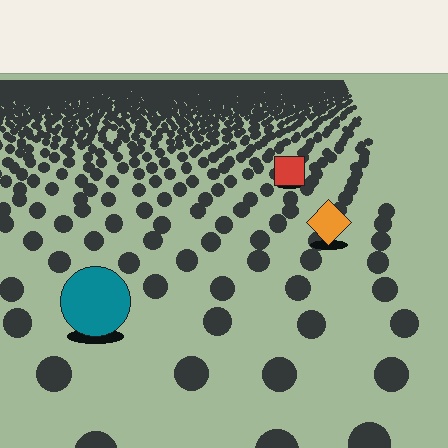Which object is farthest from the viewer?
The red square is farthest from the viewer. It appears smaller and the ground texture around it is denser.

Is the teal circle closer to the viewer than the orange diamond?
Yes. The teal circle is closer — you can tell from the texture gradient: the ground texture is coarser near it.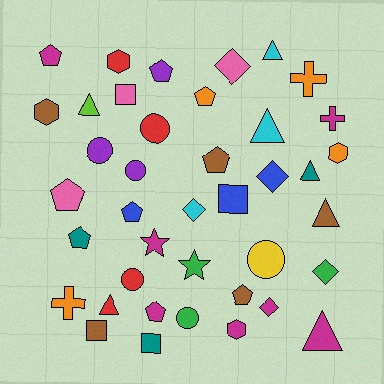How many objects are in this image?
There are 40 objects.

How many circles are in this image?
There are 6 circles.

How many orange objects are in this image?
There are 4 orange objects.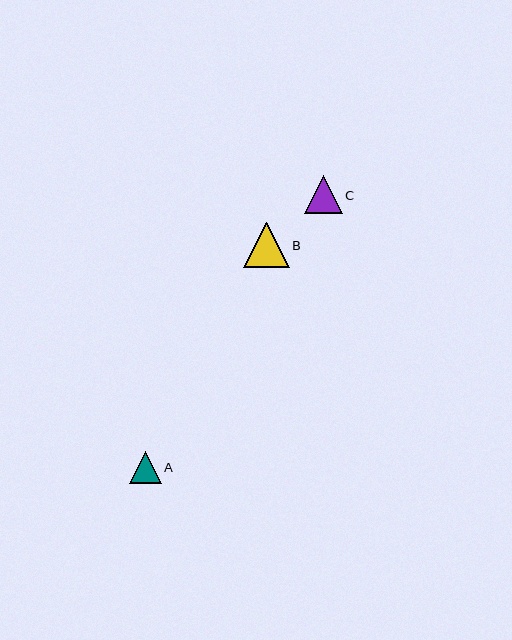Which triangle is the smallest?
Triangle A is the smallest with a size of approximately 32 pixels.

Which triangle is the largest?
Triangle B is the largest with a size of approximately 45 pixels.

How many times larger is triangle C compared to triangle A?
Triangle C is approximately 1.2 times the size of triangle A.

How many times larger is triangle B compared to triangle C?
Triangle B is approximately 1.2 times the size of triangle C.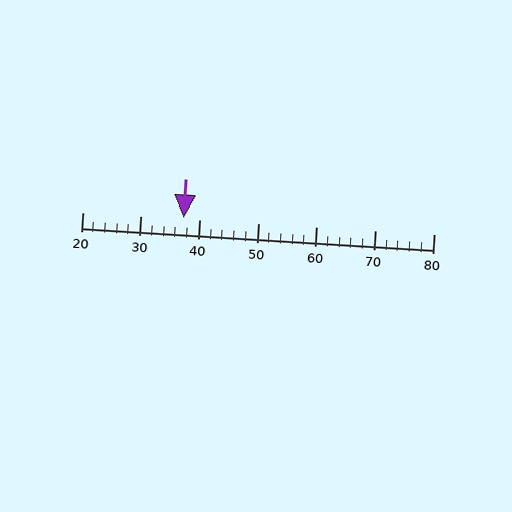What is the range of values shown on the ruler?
The ruler shows values from 20 to 80.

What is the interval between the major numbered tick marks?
The major tick marks are spaced 10 units apart.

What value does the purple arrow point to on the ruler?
The purple arrow points to approximately 37.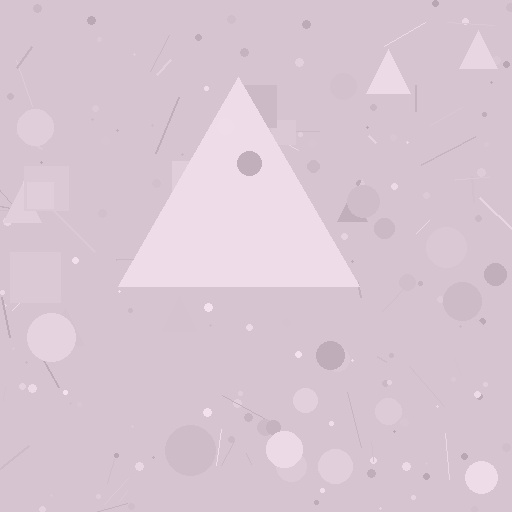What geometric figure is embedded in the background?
A triangle is embedded in the background.